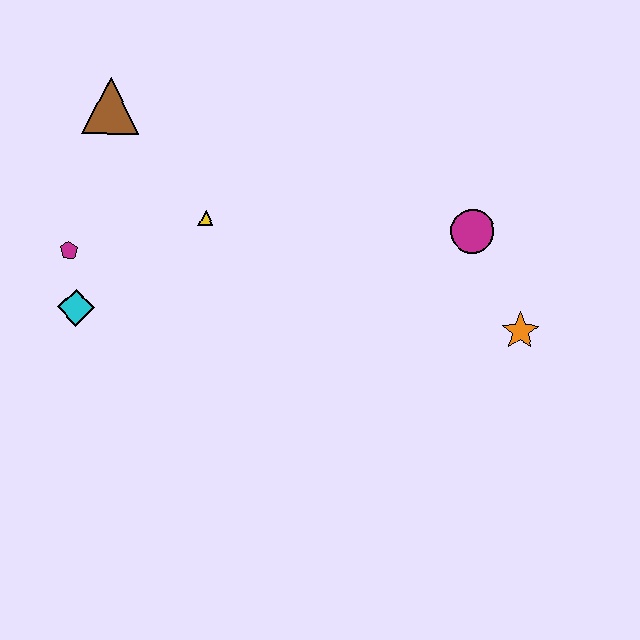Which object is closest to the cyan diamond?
The magenta pentagon is closest to the cyan diamond.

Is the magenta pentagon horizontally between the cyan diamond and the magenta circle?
No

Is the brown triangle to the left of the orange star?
Yes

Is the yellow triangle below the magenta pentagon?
No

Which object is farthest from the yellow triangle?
The orange star is farthest from the yellow triangle.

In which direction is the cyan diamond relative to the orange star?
The cyan diamond is to the left of the orange star.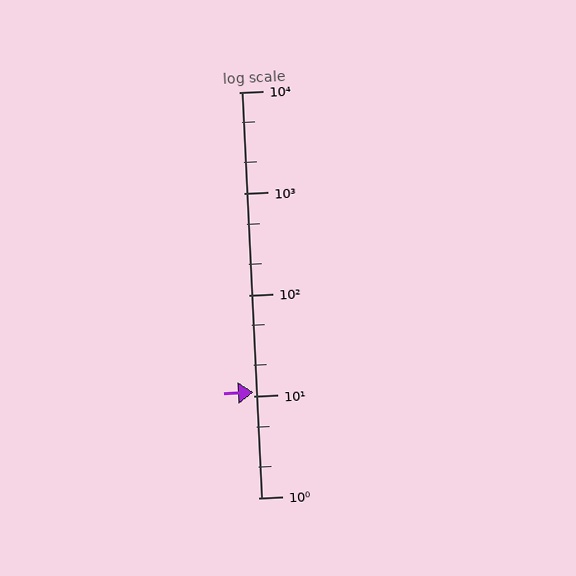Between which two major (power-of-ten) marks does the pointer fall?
The pointer is between 10 and 100.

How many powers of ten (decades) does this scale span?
The scale spans 4 decades, from 1 to 10000.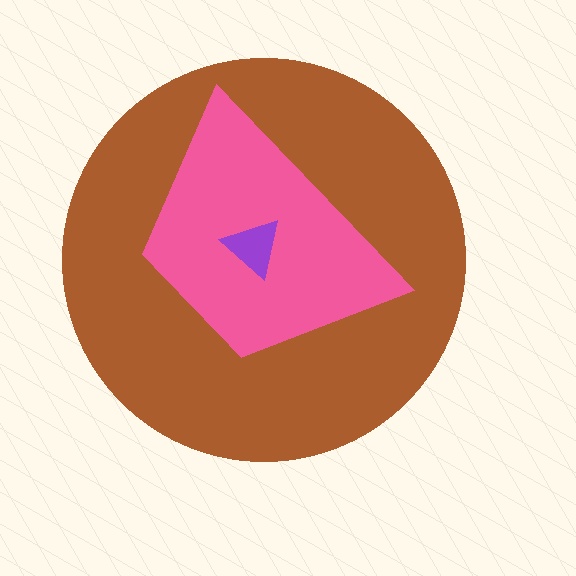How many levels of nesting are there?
3.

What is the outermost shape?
The brown circle.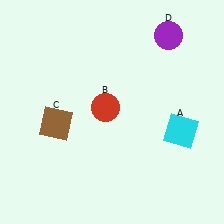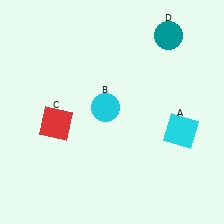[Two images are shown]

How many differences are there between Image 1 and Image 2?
There are 3 differences between the two images.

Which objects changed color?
B changed from red to cyan. C changed from brown to red. D changed from purple to teal.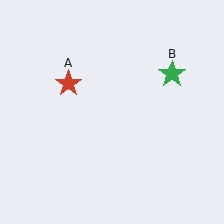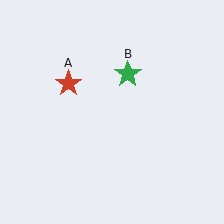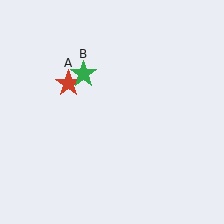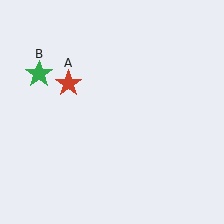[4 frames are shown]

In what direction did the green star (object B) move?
The green star (object B) moved left.